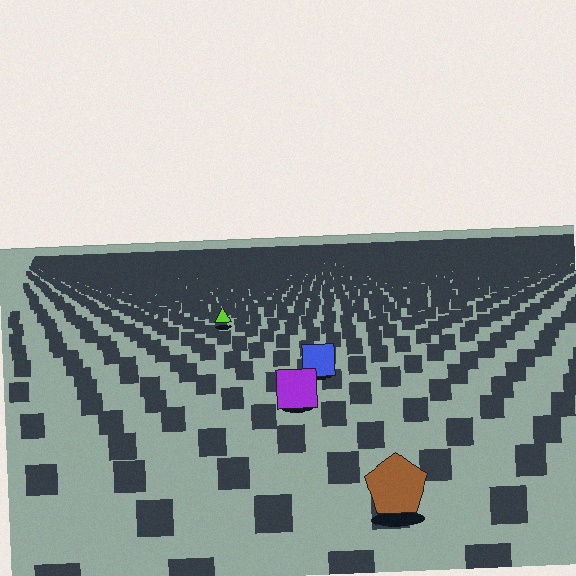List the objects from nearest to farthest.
From nearest to farthest: the brown pentagon, the purple square, the blue square, the lime triangle.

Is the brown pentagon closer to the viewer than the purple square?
Yes. The brown pentagon is closer — you can tell from the texture gradient: the ground texture is coarser near it.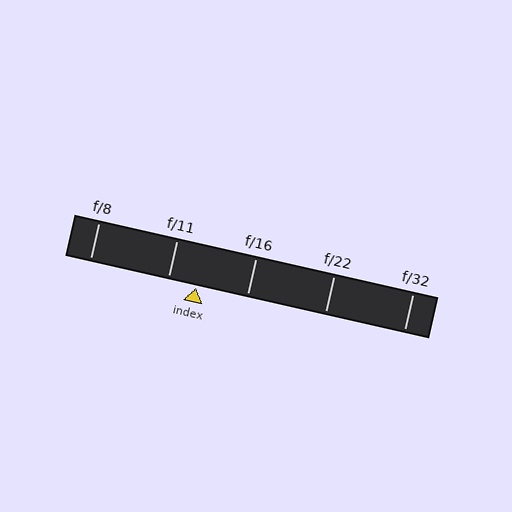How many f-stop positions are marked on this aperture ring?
There are 5 f-stop positions marked.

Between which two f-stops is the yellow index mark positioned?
The index mark is between f/11 and f/16.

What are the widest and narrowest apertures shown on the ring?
The widest aperture shown is f/8 and the narrowest is f/32.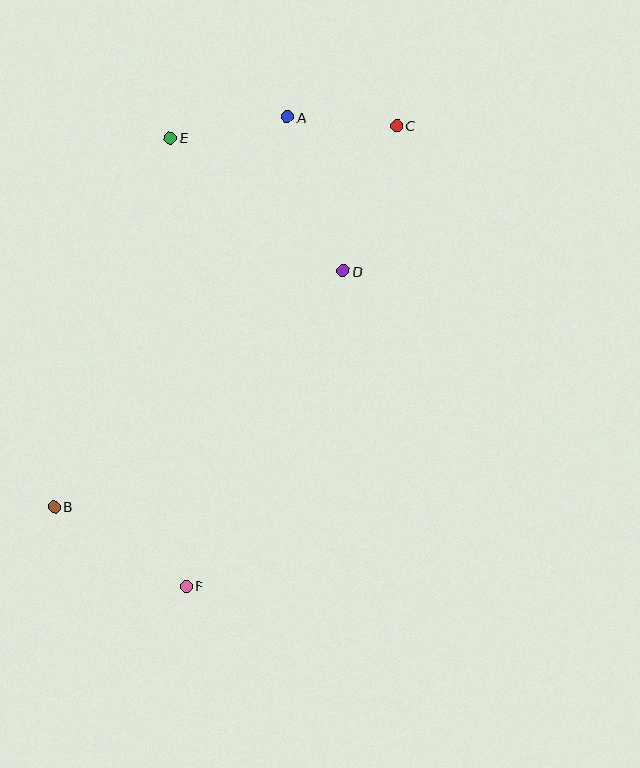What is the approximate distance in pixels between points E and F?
The distance between E and F is approximately 449 pixels.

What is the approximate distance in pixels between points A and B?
The distance between A and B is approximately 454 pixels.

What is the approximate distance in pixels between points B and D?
The distance between B and D is approximately 373 pixels.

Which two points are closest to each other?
Points A and C are closest to each other.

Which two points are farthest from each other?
Points B and C are farthest from each other.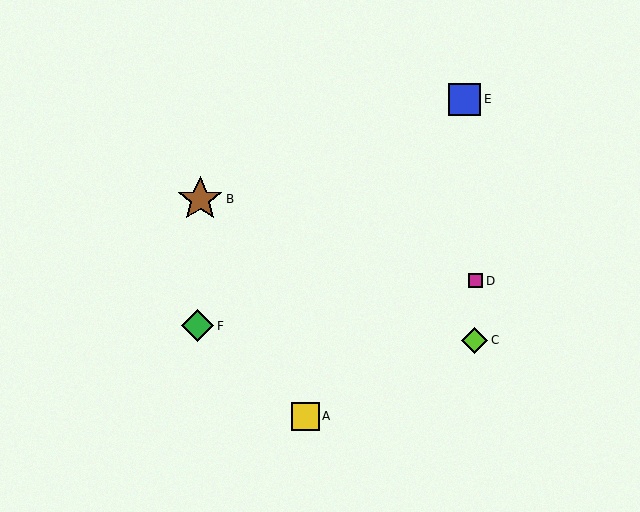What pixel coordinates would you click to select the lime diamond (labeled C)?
Click at (475, 340) to select the lime diamond C.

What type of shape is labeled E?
Shape E is a blue square.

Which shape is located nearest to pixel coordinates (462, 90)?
The blue square (labeled E) at (464, 99) is nearest to that location.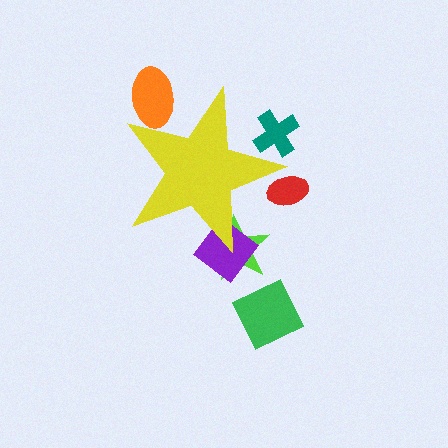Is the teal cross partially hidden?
Yes, the teal cross is partially hidden behind the yellow star.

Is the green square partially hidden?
No, the green square is fully visible.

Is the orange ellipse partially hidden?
Yes, the orange ellipse is partially hidden behind the yellow star.